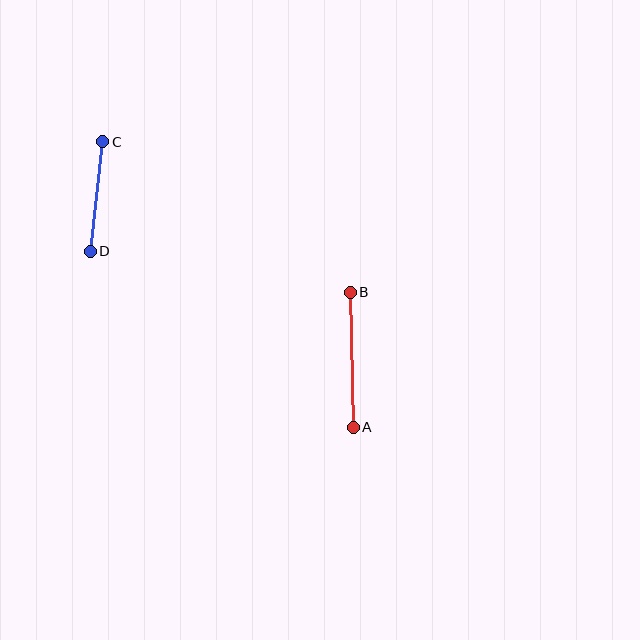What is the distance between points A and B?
The distance is approximately 135 pixels.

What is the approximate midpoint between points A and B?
The midpoint is at approximately (352, 360) pixels.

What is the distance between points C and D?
The distance is approximately 110 pixels.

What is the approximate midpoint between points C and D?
The midpoint is at approximately (96, 196) pixels.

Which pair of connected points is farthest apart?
Points A and B are farthest apart.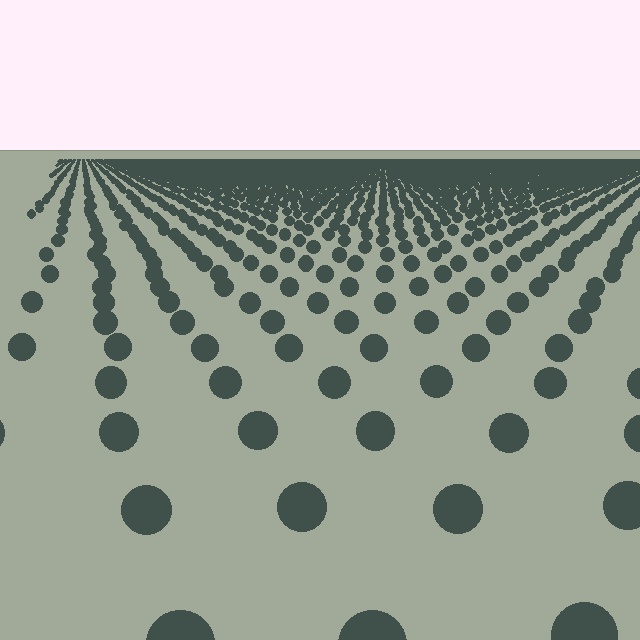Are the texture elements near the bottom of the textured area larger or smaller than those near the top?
Larger. Near the bottom, elements are closer to the viewer and appear at a bigger on-screen size.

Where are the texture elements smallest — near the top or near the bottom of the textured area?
Near the top.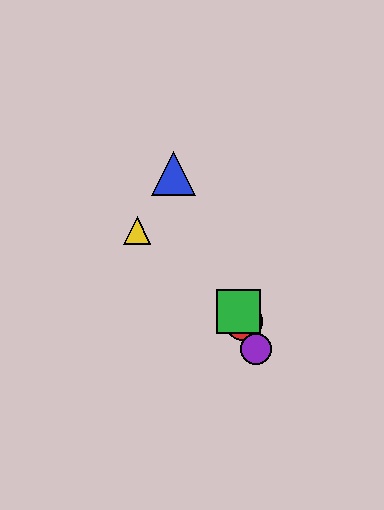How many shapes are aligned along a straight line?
4 shapes (the red circle, the blue triangle, the green square, the purple circle) are aligned along a straight line.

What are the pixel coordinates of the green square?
The green square is at (239, 312).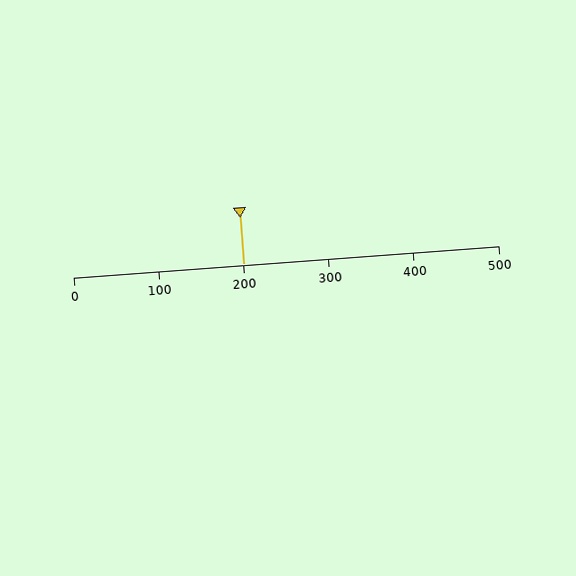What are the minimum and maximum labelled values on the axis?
The axis runs from 0 to 500.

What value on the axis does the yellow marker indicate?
The marker indicates approximately 200.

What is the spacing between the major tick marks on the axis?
The major ticks are spaced 100 apart.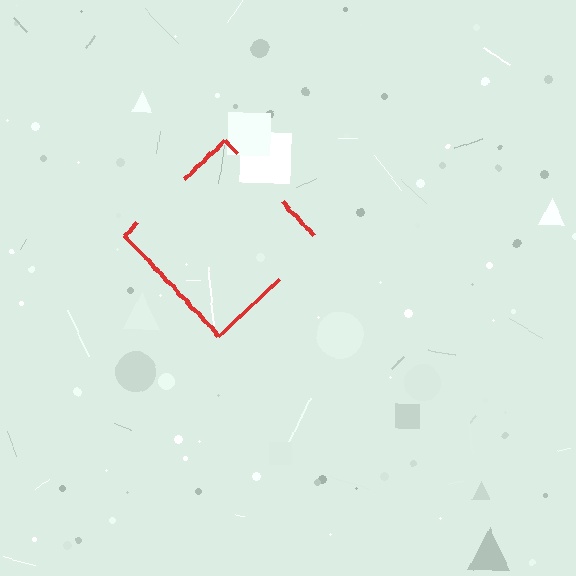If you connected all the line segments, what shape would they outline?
They would outline a diamond.